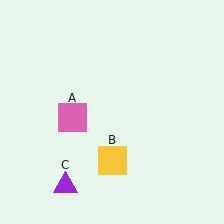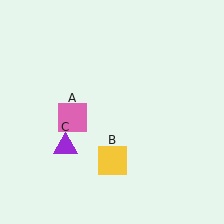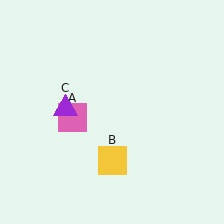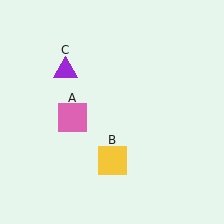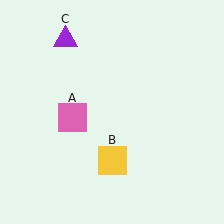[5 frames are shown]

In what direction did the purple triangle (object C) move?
The purple triangle (object C) moved up.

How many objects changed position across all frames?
1 object changed position: purple triangle (object C).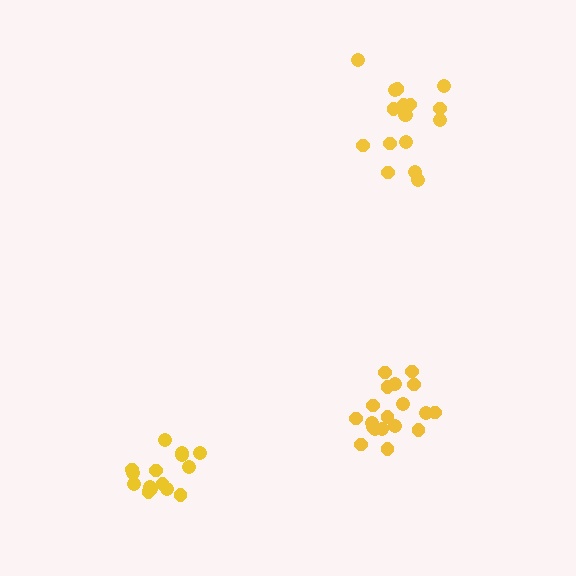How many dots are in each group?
Group 1: 17 dots, Group 2: 19 dots, Group 3: 15 dots (51 total).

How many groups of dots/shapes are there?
There are 3 groups.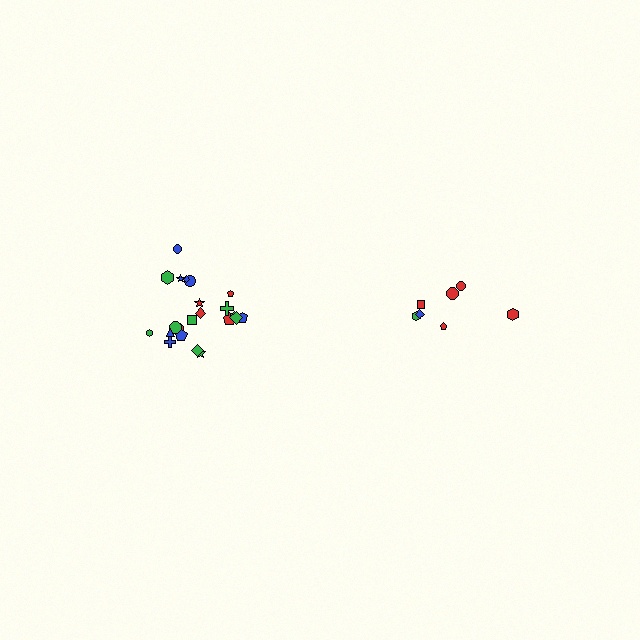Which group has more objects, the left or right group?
The left group.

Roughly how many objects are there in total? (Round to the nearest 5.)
Roughly 30 objects in total.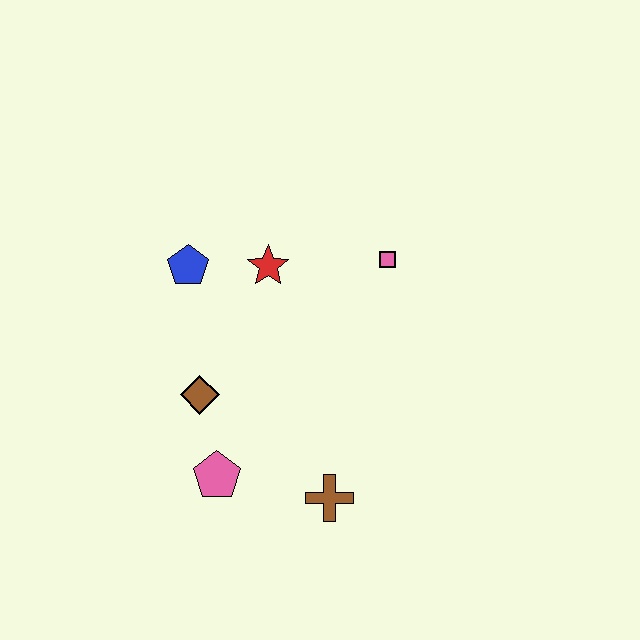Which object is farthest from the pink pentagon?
The pink square is farthest from the pink pentagon.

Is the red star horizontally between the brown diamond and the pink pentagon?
No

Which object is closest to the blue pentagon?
The red star is closest to the blue pentagon.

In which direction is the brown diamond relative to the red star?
The brown diamond is below the red star.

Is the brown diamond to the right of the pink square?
No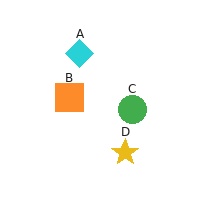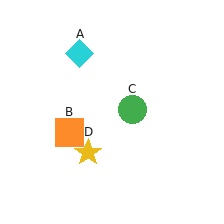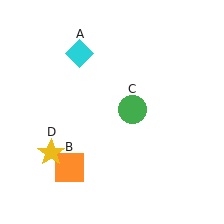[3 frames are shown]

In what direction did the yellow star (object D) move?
The yellow star (object D) moved left.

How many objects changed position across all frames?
2 objects changed position: orange square (object B), yellow star (object D).